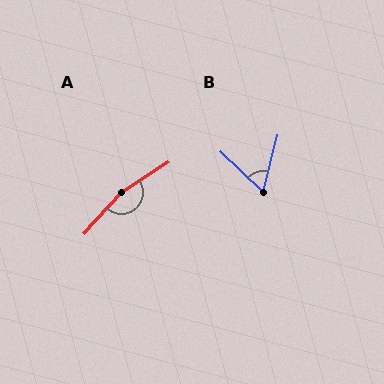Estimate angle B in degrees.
Approximately 60 degrees.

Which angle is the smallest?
B, at approximately 60 degrees.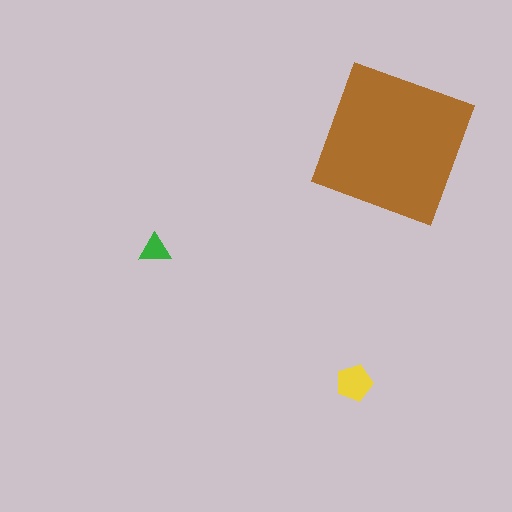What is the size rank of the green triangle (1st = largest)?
3rd.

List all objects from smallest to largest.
The green triangle, the yellow pentagon, the brown square.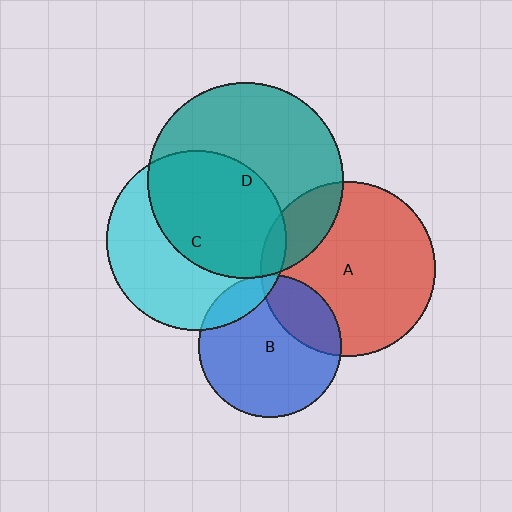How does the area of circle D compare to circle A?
Approximately 1.2 times.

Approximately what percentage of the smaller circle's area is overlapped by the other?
Approximately 25%.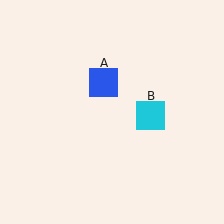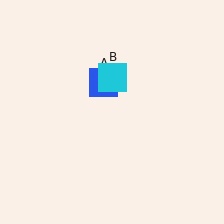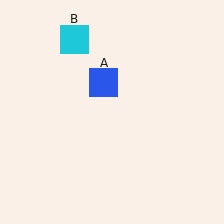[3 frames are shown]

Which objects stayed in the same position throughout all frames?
Blue square (object A) remained stationary.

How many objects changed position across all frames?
1 object changed position: cyan square (object B).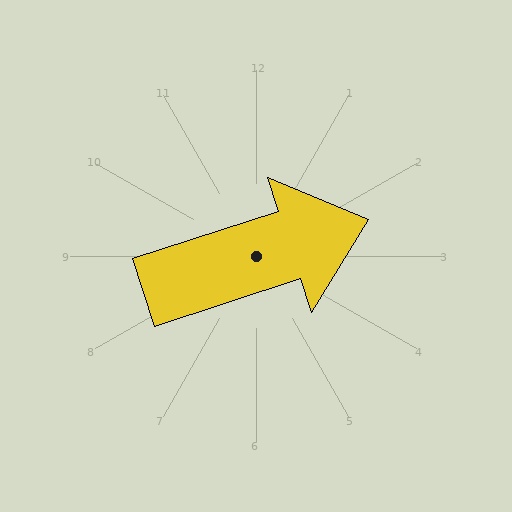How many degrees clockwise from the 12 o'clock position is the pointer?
Approximately 72 degrees.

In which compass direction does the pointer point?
East.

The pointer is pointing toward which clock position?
Roughly 2 o'clock.